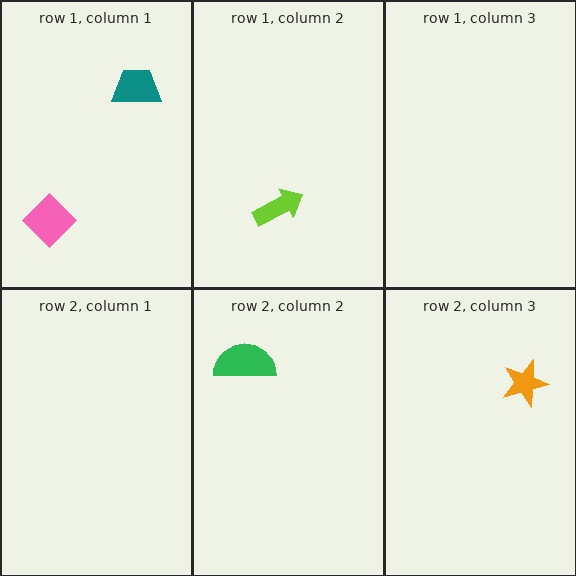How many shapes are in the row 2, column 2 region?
1.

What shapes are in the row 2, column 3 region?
The orange star.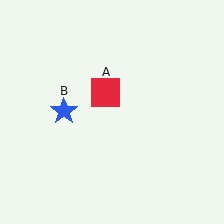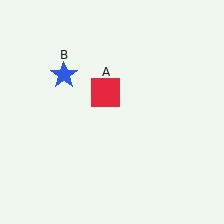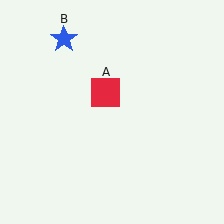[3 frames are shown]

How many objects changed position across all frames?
1 object changed position: blue star (object B).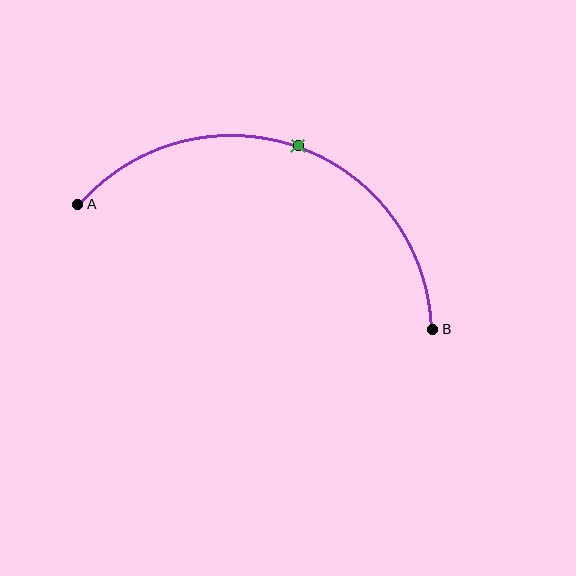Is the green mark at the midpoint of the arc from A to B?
Yes. The green mark lies on the arc at equal arc-length from both A and B — it is the arc midpoint.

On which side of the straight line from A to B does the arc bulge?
The arc bulges above the straight line connecting A and B.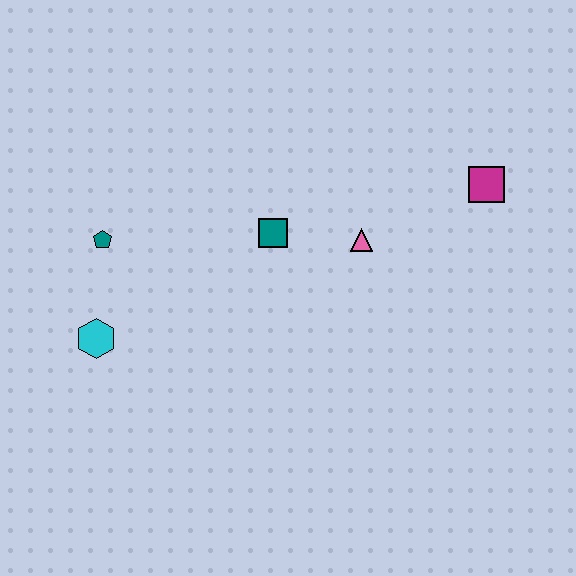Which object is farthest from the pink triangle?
The cyan hexagon is farthest from the pink triangle.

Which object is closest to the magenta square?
The pink triangle is closest to the magenta square.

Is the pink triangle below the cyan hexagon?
No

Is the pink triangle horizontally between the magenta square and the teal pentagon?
Yes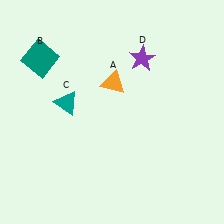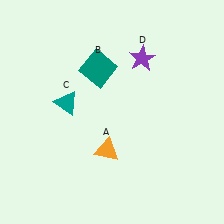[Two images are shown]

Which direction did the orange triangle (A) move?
The orange triangle (A) moved down.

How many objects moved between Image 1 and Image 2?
2 objects moved between the two images.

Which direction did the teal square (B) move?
The teal square (B) moved right.